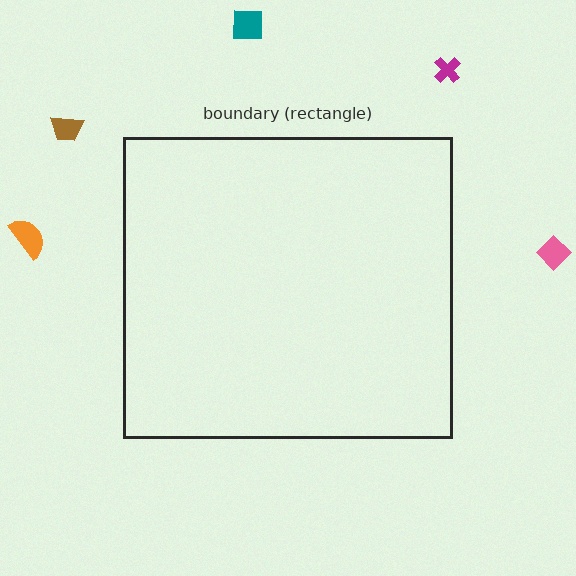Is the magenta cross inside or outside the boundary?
Outside.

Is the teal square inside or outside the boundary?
Outside.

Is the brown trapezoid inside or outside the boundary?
Outside.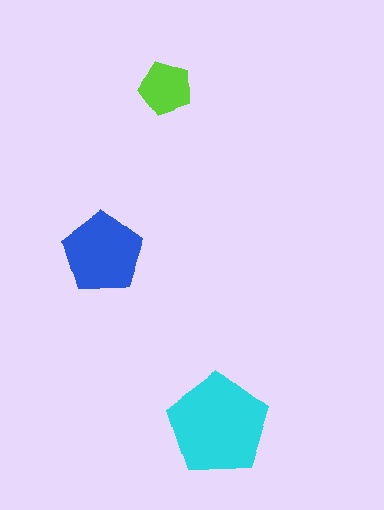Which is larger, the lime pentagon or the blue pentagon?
The blue one.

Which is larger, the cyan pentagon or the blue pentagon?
The cyan one.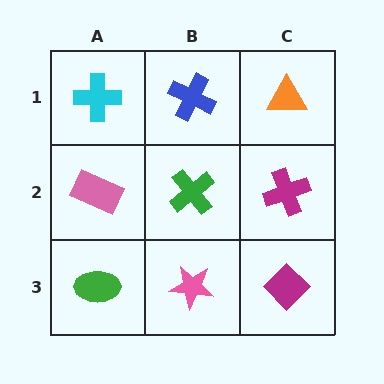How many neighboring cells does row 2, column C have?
3.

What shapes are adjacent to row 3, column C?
A magenta cross (row 2, column C), a pink star (row 3, column B).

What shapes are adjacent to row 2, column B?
A blue cross (row 1, column B), a pink star (row 3, column B), a pink rectangle (row 2, column A), a magenta cross (row 2, column C).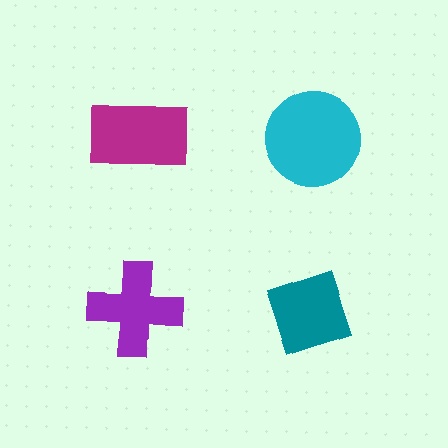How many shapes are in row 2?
2 shapes.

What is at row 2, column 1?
A purple cross.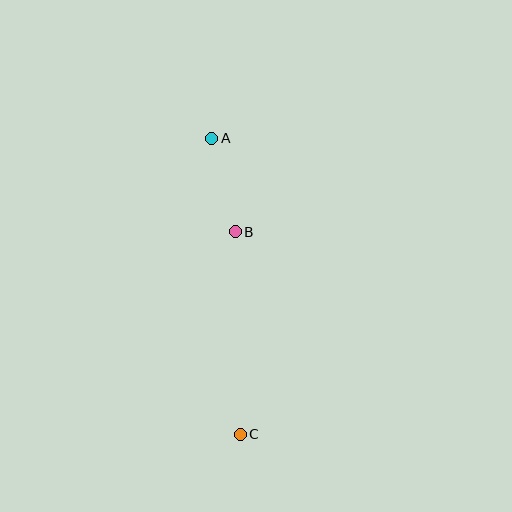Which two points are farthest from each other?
Points A and C are farthest from each other.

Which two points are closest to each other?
Points A and B are closest to each other.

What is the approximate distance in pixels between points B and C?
The distance between B and C is approximately 203 pixels.